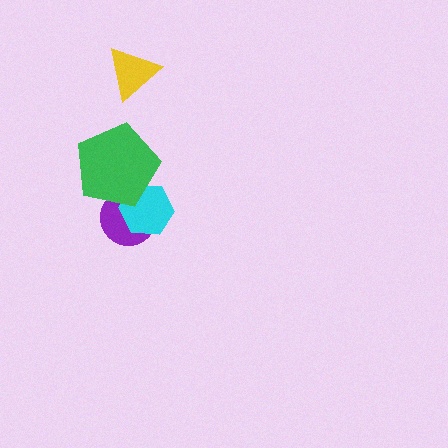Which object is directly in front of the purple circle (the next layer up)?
The cyan hexagon is directly in front of the purple circle.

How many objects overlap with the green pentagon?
2 objects overlap with the green pentagon.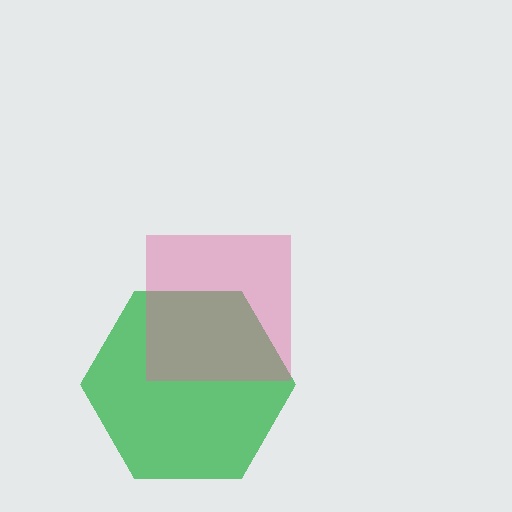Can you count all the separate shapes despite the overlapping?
Yes, there are 2 separate shapes.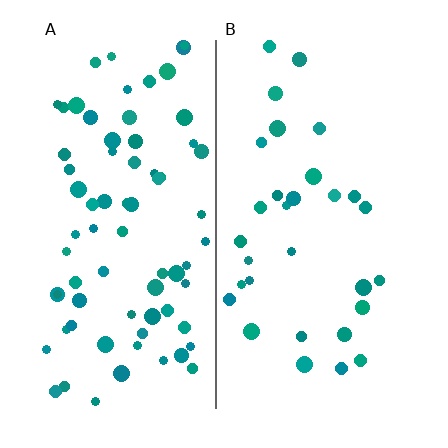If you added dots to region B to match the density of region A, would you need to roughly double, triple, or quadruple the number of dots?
Approximately double.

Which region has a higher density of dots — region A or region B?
A (the left).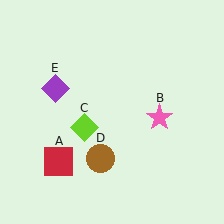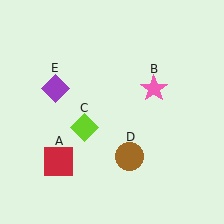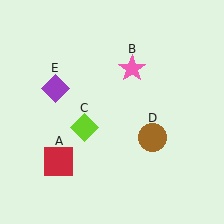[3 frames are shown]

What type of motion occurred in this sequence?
The pink star (object B), brown circle (object D) rotated counterclockwise around the center of the scene.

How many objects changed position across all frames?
2 objects changed position: pink star (object B), brown circle (object D).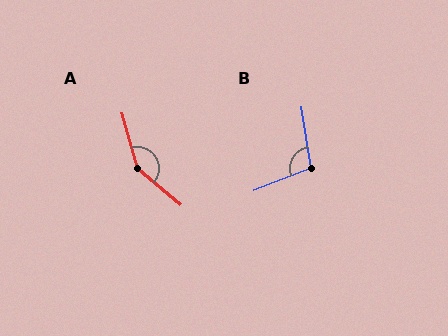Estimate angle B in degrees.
Approximately 103 degrees.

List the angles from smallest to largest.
B (103°), A (146°).